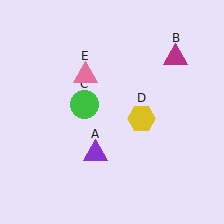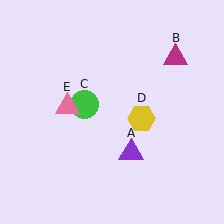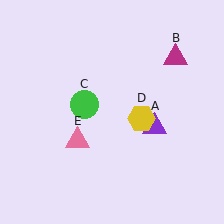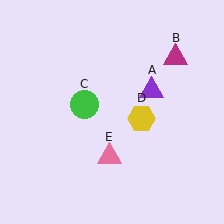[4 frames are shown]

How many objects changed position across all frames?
2 objects changed position: purple triangle (object A), pink triangle (object E).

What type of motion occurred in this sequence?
The purple triangle (object A), pink triangle (object E) rotated counterclockwise around the center of the scene.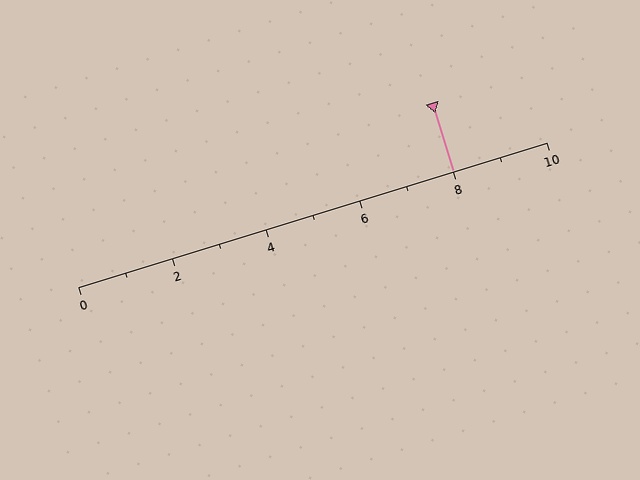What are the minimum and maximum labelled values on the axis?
The axis runs from 0 to 10.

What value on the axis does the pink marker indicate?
The marker indicates approximately 8.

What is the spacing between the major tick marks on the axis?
The major ticks are spaced 2 apart.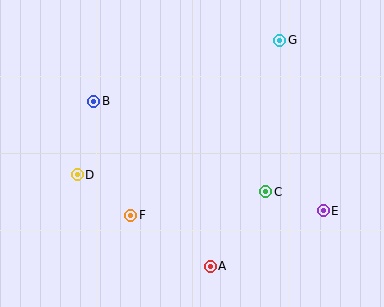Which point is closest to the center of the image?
Point C at (266, 192) is closest to the center.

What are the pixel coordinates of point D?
Point D is at (77, 175).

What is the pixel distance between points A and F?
The distance between A and F is 95 pixels.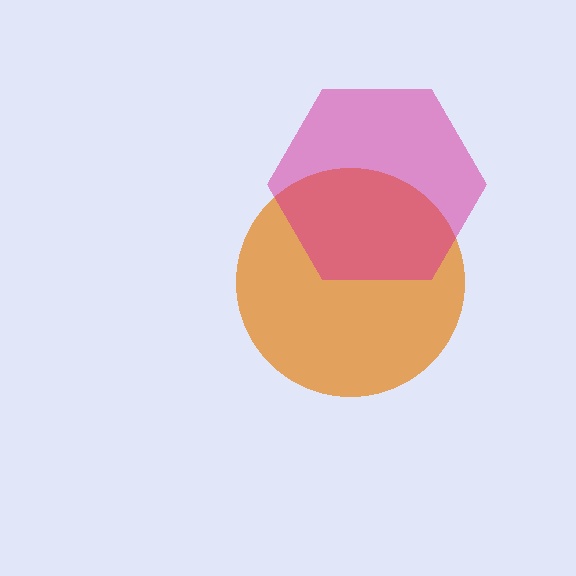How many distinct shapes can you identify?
There are 2 distinct shapes: an orange circle, a magenta hexagon.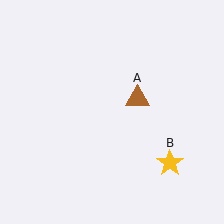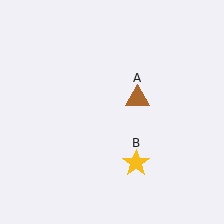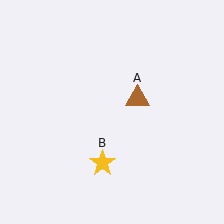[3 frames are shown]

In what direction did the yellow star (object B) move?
The yellow star (object B) moved left.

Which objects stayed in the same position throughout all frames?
Brown triangle (object A) remained stationary.